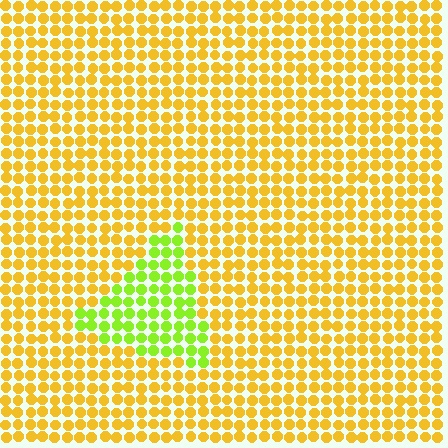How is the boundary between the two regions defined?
The boundary is defined purely by a slight shift in hue (about 46 degrees). Spacing, size, and orientation are identical on both sides.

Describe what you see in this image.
The image is filled with small yellow elements in a uniform arrangement. A triangle-shaped region is visible where the elements are tinted to a slightly different hue, forming a subtle color boundary.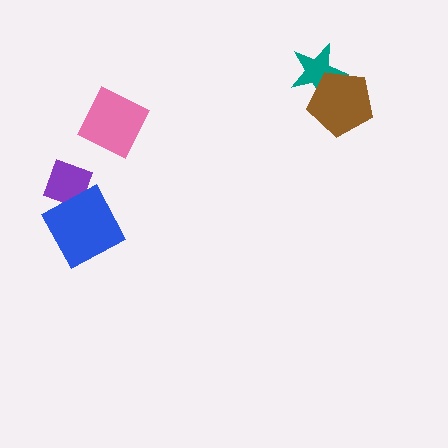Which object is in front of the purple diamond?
The blue diamond is in front of the purple diamond.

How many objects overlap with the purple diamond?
1 object overlaps with the purple diamond.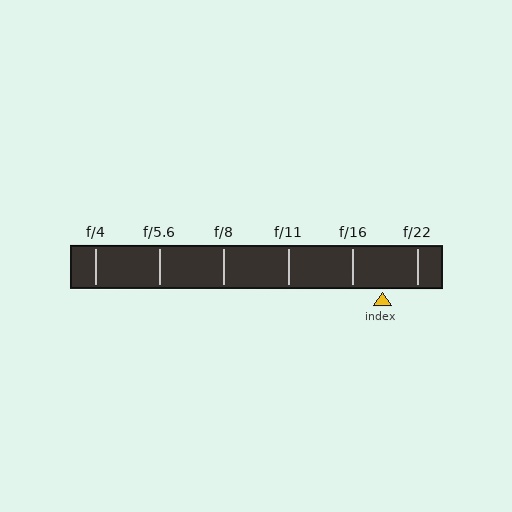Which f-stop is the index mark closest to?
The index mark is closest to f/16.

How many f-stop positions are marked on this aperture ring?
There are 6 f-stop positions marked.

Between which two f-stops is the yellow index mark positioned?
The index mark is between f/16 and f/22.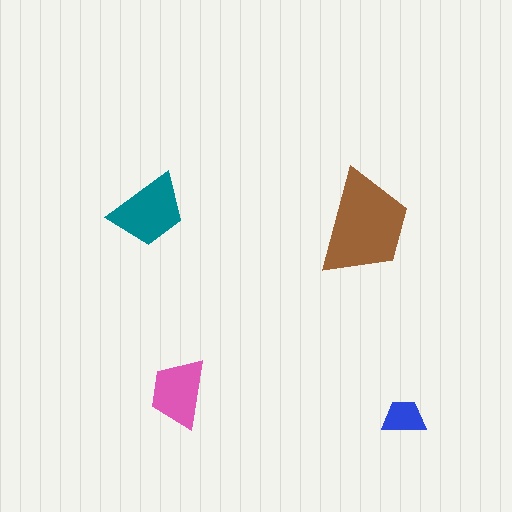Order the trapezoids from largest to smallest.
the brown one, the teal one, the pink one, the blue one.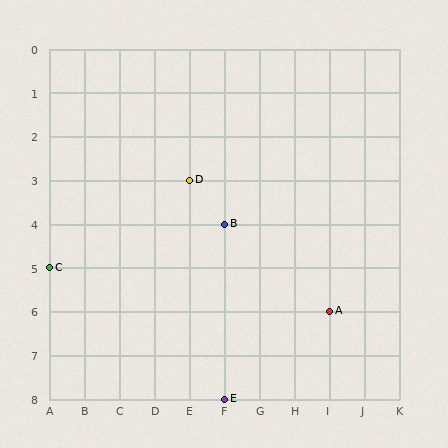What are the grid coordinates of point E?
Point E is at grid coordinates (F, 8).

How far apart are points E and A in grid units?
Points E and A are 3 columns and 2 rows apart (about 3.6 grid units diagonally).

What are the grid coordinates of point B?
Point B is at grid coordinates (F, 4).